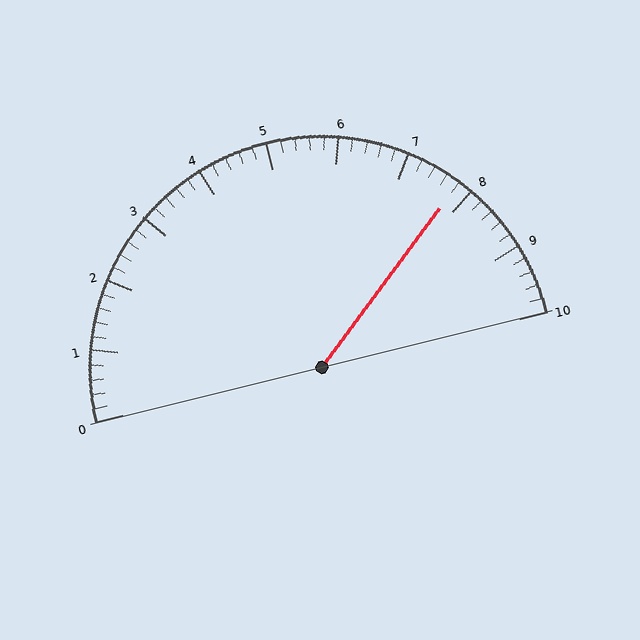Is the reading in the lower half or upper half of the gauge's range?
The reading is in the upper half of the range (0 to 10).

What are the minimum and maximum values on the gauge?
The gauge ranges from 0 to 10.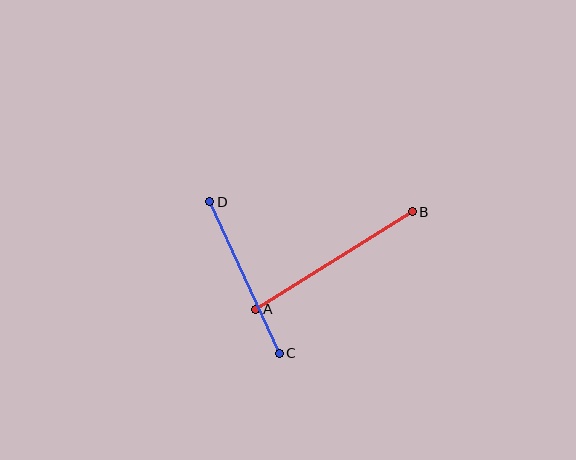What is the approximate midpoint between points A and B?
The midpoint is at approximately (334, 260) pixels.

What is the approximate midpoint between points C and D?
The midpoint is at approximately (245, 278) pixels.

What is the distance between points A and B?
The distance is approximately 184 pixels.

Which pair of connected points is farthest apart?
Points A and B are farthest apart.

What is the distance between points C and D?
The distance is approximately 167 pixels.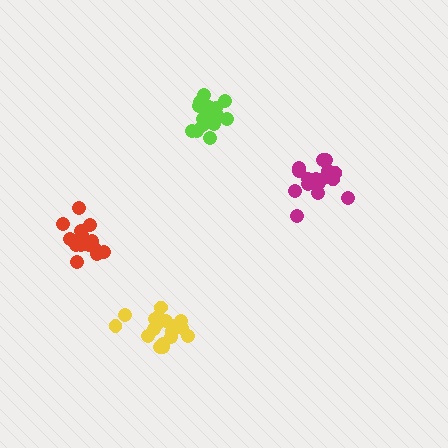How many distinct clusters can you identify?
There are 4 distinct clusters.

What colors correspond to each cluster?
The clusters are colored: red, lime, magenta, yellow.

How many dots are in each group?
Group 1: 15 dots, Group 2: 16 dots, Group 3: 17 dots, Group 4: 18 dots (66 total).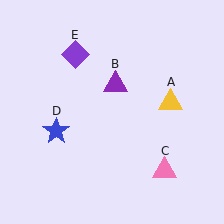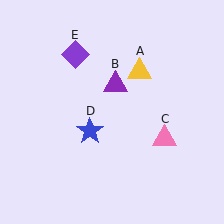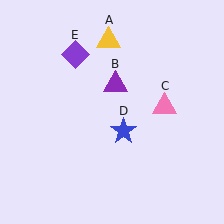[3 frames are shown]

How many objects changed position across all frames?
3 objects changed position: yellow triangle (object A), pink triangle (object C), blue star (object D).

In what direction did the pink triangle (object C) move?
The pink triangle (object C) moved up.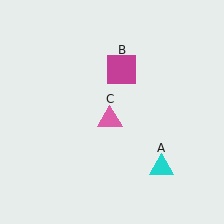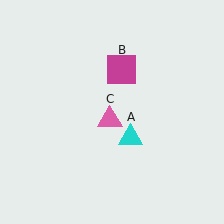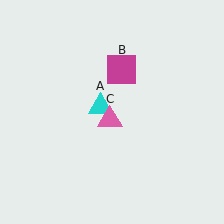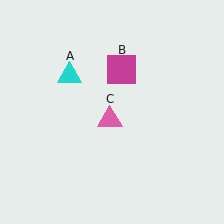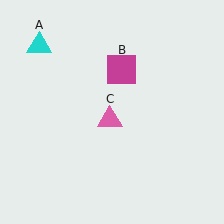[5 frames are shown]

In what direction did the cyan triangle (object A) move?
The cyan triangle (object A) moved up and to the left.